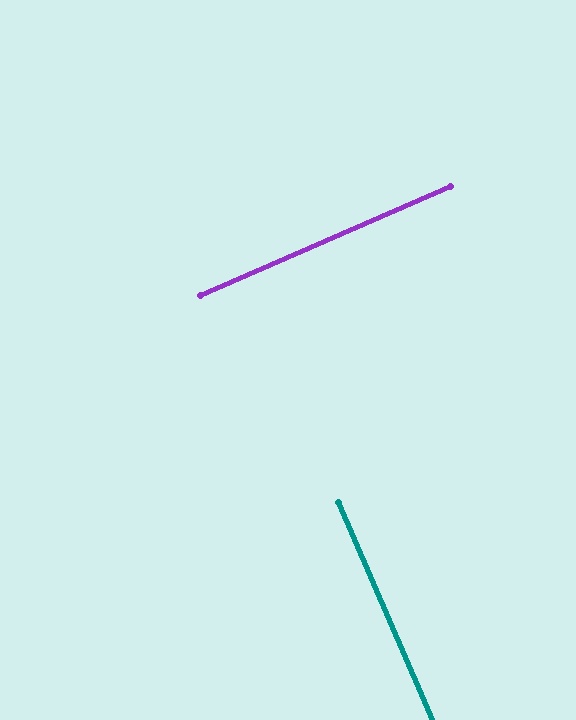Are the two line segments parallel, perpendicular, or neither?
Perpendicular — they meet at approximately 90°.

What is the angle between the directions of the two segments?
Approximately 90 degrees.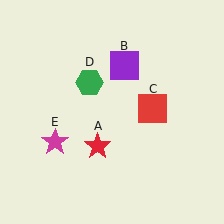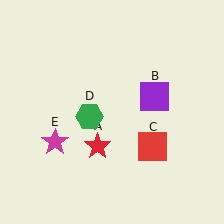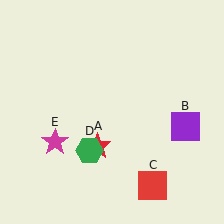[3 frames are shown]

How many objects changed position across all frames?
3 objects changed position: purple square (object B), red square (object C), green hexagon (object D).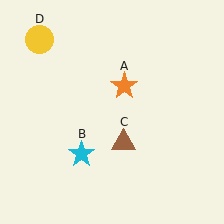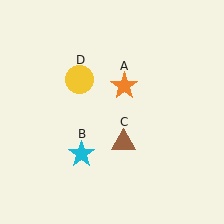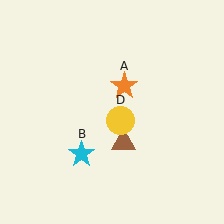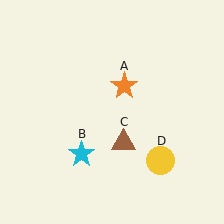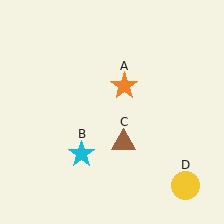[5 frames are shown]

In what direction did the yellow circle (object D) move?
The yellow circle (object D) moved down and to the right.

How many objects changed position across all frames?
1 object changed position: yellow circle (object D).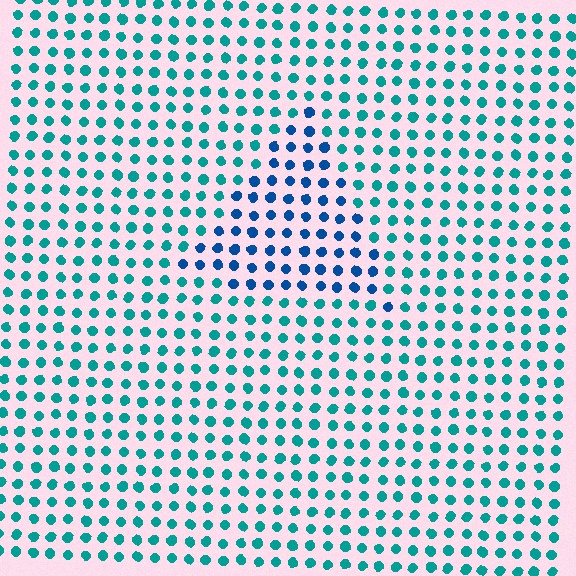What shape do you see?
I see a triangle.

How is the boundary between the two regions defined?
The boundary is defined purely by a slight shift in hue (about 35 degrees). Spacing, size, and orientation are identical on both sides.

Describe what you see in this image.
The image is filled with small teal elements in a uniform arrangement. A triangle-shaped region is visible where the elements are tinted to a slightly different hue, forming a subtle color boundary.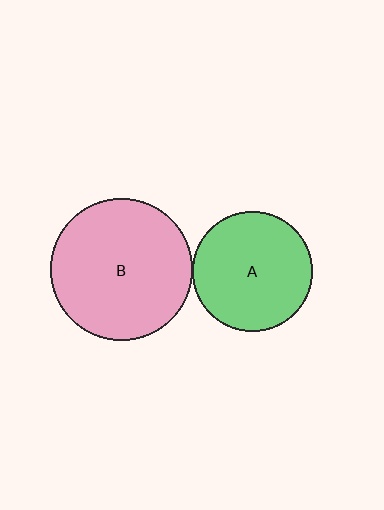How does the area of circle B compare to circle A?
Approximately 1.4 times.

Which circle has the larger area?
Circle B (pink).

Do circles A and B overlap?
Yes.